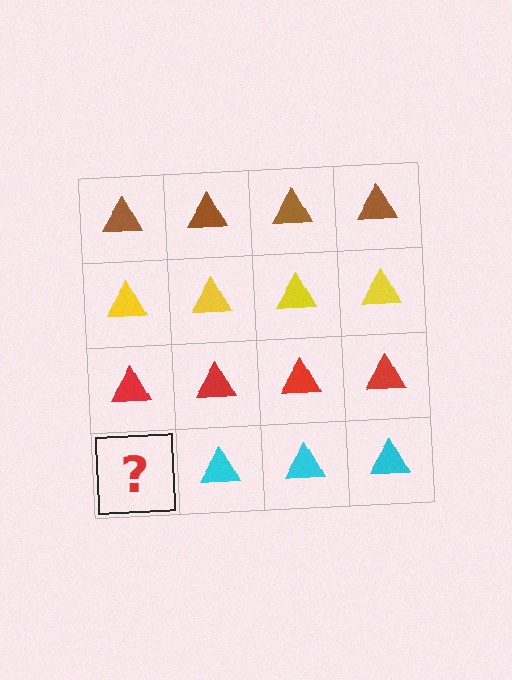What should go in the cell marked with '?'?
The missing cell should contain a cyan triangle.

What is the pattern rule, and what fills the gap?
The rule is that each row has a consistent color. The gap should be filled with a cyan triangle.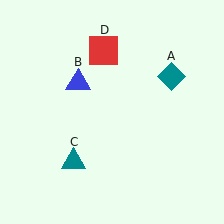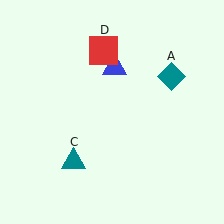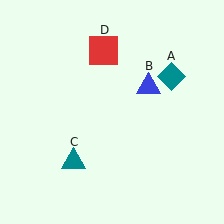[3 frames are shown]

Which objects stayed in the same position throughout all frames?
Teal diamond (object A) and teal triangle (object C) and red square (object D) remained stationary.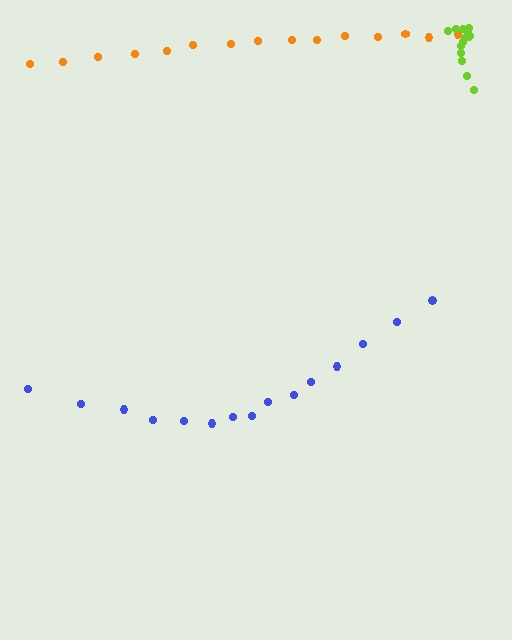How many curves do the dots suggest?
There are 3 distinct paths.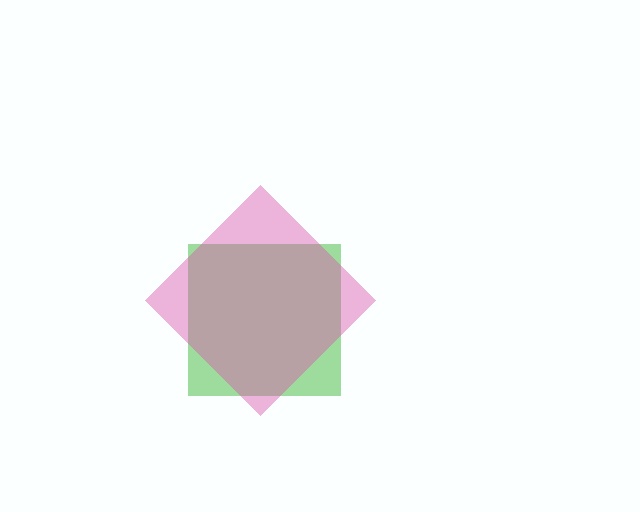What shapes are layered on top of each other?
The layered shapes are: a green square, a pink diamond.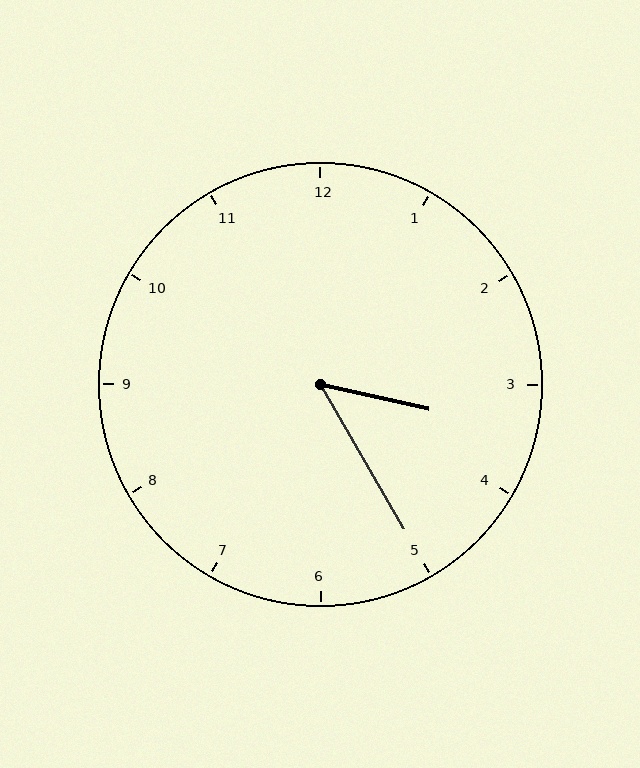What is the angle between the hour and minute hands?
Approximately 48 degrees.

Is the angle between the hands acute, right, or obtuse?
It is acute.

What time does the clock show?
3:25.